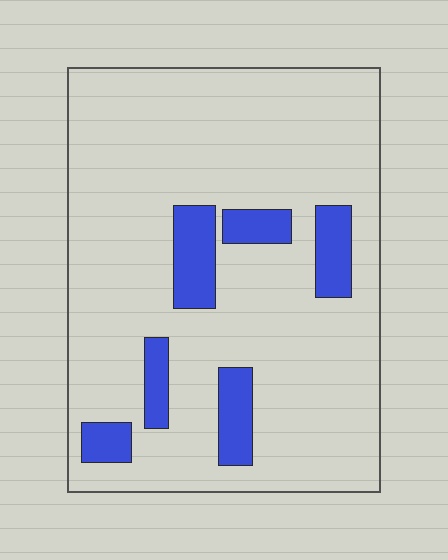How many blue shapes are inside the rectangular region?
6.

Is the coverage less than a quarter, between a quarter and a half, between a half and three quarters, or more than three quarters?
Less than a quarter.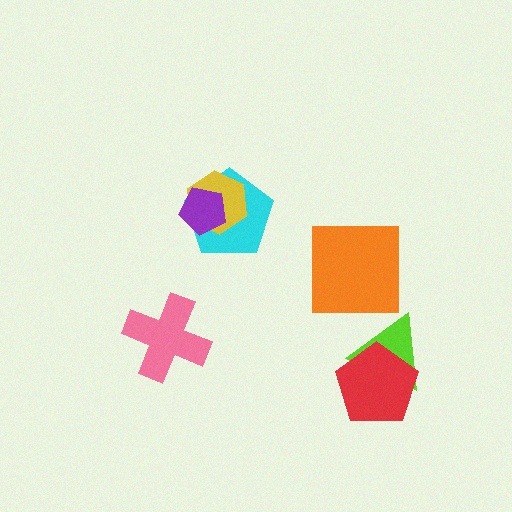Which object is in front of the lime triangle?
The red pentagon is in front of the lime triangle.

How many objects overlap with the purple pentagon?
2 objects overlap with the purple pentagon.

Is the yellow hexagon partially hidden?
Yes, it is partially covered by another shape.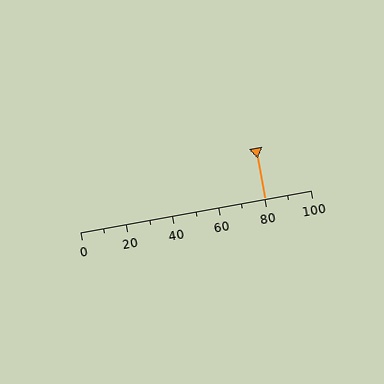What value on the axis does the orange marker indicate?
The marker indicates approximately 80.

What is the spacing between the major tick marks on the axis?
The major ticks are spaced 20 apart.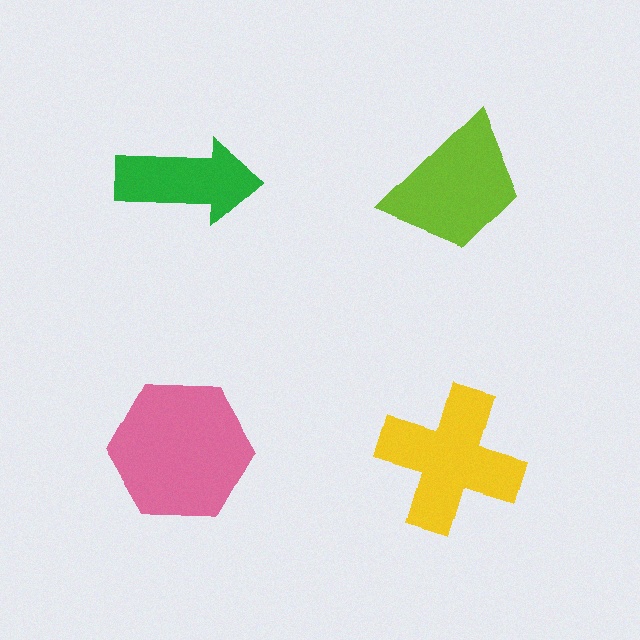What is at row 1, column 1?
A green arrow.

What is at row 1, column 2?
A lime trapezoid.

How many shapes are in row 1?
2 shapes.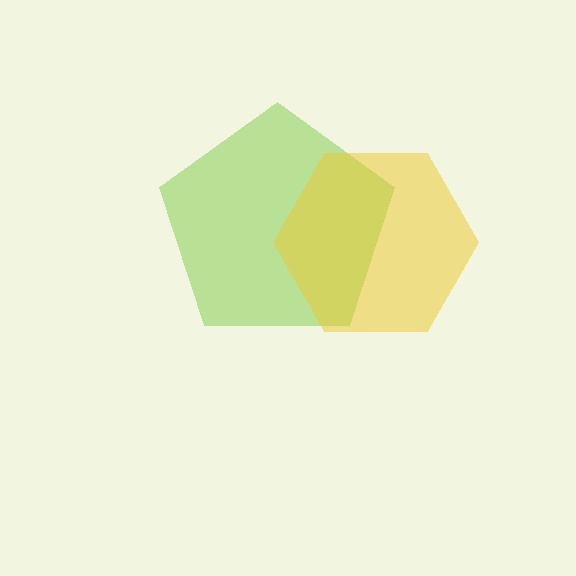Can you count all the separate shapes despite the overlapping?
Yes, there are 2 separate shapes.